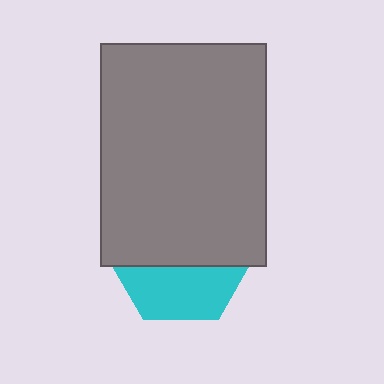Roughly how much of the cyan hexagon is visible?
A small part of it is visible (roughly 37%).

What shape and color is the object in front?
The object in front is a gray rectangle.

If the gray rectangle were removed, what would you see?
You would see the complete cyan hexagon.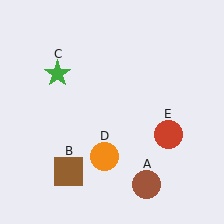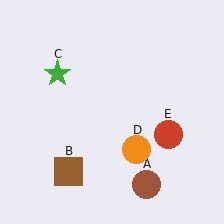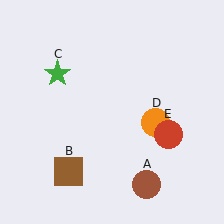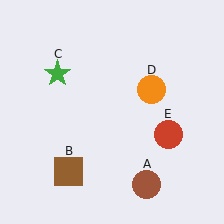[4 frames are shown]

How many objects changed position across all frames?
1 object changed position: orange circle (object D).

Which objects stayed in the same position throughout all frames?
Brown circle (object A) and brown square (object B) and green star (object C) and red circle (object E) remained stationary.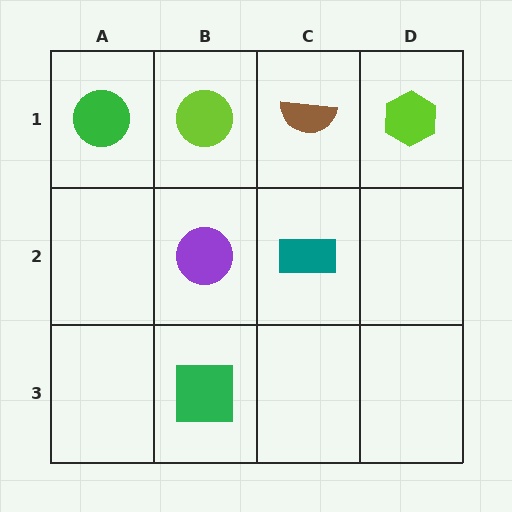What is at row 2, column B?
A purple circle.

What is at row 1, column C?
A brown semicircle.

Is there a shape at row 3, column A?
No, that cell is empty.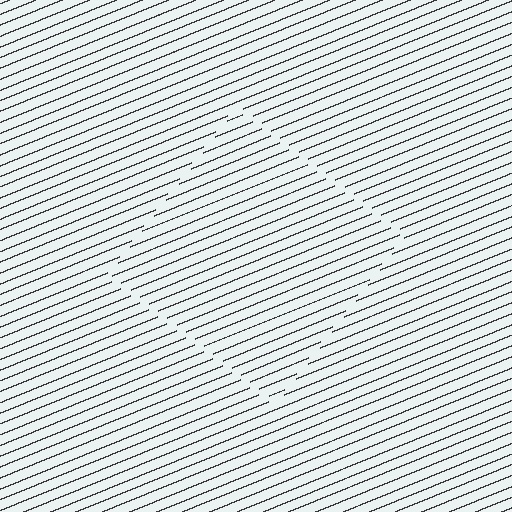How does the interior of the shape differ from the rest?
The interior of the shape contains the same grating, shifted by half a period — the contour is defined by the phase discontinuity where line-ends from the inner and outer gratings abut.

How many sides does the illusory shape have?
4 sides — the line-ends trace a square.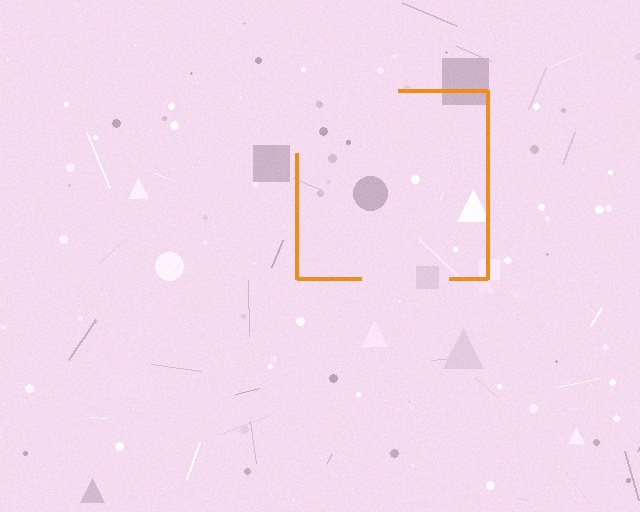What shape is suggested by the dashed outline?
The dashed outline suggests a square.